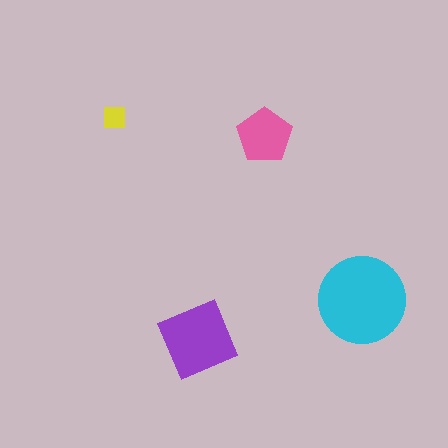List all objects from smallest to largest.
The yellow square, the pink pentagon, the purple square, the cyan circle.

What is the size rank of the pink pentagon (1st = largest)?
3rd.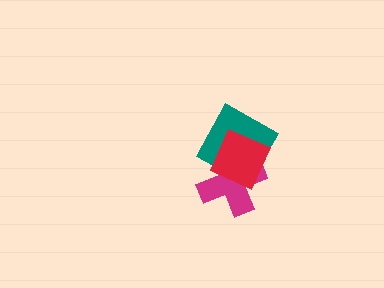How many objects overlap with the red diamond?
2 objects overlap with the red diamond.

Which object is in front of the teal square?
The red diamond is in front of the teal square.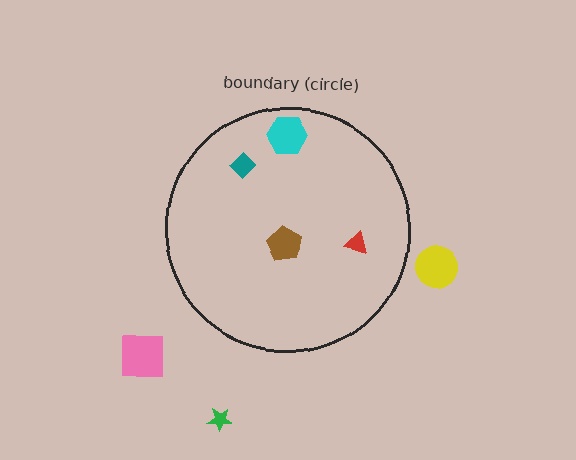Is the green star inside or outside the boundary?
Outside.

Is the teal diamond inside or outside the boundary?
Inside.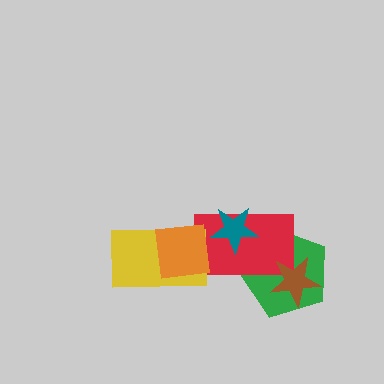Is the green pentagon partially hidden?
Yes, it is partially covered by another shape.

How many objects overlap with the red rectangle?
5 objects overlap with the red rectangle.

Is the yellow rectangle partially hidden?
Yes, it is partially covered by another shape.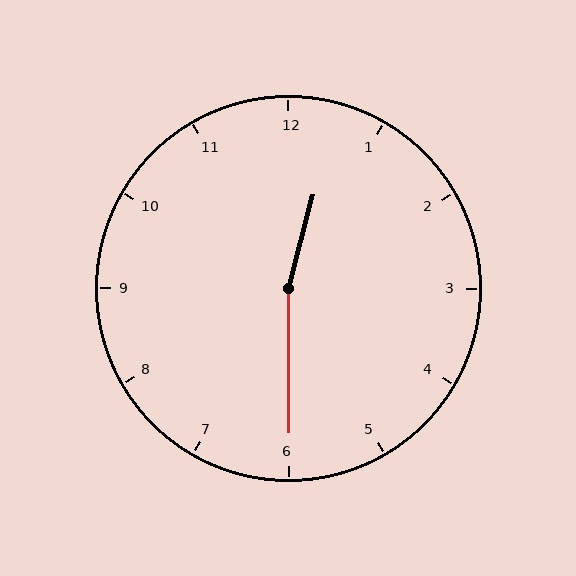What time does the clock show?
12:30.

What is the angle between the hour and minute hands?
Approximately 165 degrees.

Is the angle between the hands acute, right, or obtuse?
It is obtuse.